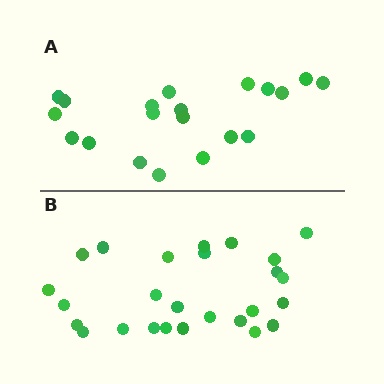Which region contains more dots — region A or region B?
Region B (the bottom region) has more dots.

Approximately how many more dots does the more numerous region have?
Region B has about 6 more dots than region A.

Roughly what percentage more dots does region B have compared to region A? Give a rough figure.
About 30% more.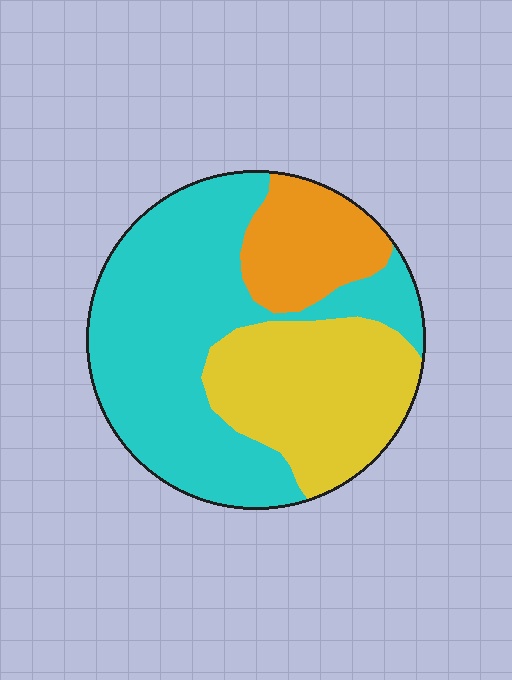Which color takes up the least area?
Orange, at roughly 15%.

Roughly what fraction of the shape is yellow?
Yellow takes up between a sixth and a third of the shape.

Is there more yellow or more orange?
Yellow.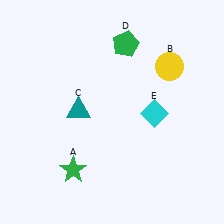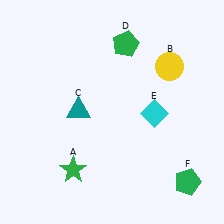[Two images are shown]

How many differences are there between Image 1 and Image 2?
There is 1 difference between the two images.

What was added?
A green pentagon (F) was added in Image 2.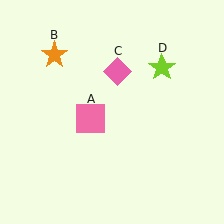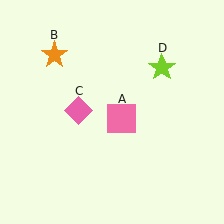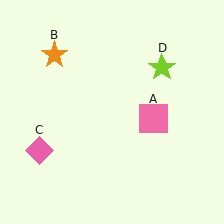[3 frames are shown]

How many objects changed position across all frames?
2 objects changed position: pink square (object A), pink diamond (object C).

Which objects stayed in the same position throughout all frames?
Orange star (object B) and lime star (object D) remained stationary.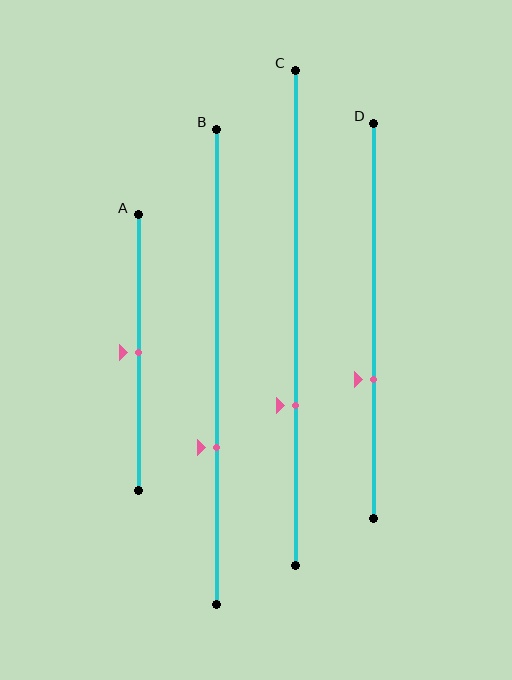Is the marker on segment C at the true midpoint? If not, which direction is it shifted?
No, the marker on segment C is shifted downward by about 18% of the segment length.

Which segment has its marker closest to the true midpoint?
Segment A has its marker closest to the true midpoint.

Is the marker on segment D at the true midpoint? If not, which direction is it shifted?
No, the marker on segment D is shifted downward by about 15% of the segment length.